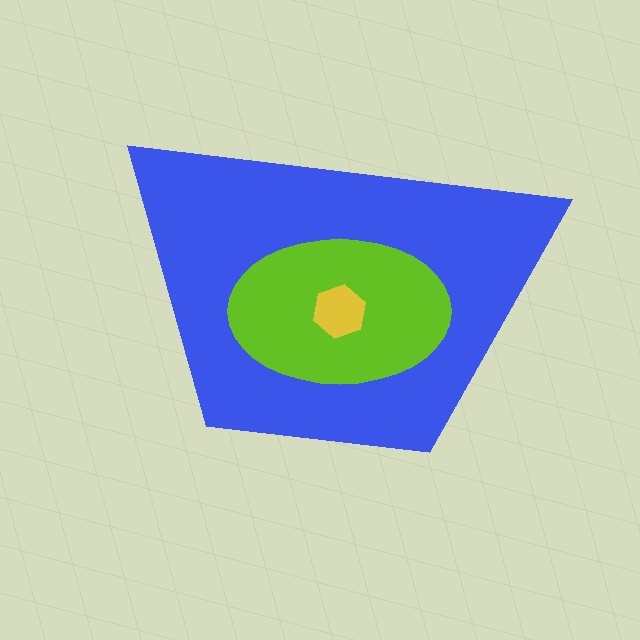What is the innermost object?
The yellow hexagon.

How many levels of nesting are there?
3.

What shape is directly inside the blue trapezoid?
The lime ellipse.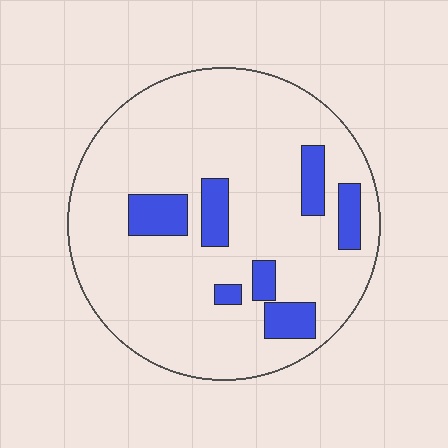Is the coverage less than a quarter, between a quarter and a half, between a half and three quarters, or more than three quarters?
Less than a quarter.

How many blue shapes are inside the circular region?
7.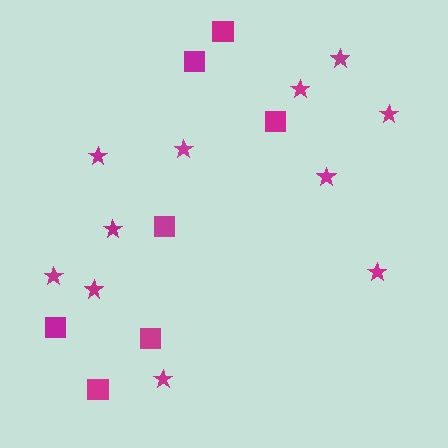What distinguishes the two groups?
There are 2 groups: one group of stars (11) and one group of squares (7).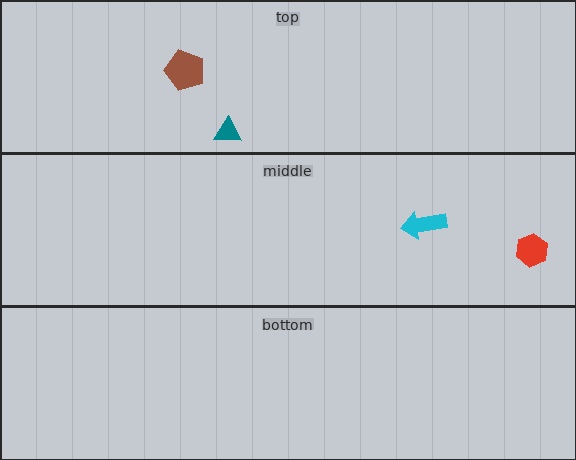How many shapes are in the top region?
2.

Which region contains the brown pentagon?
The top region.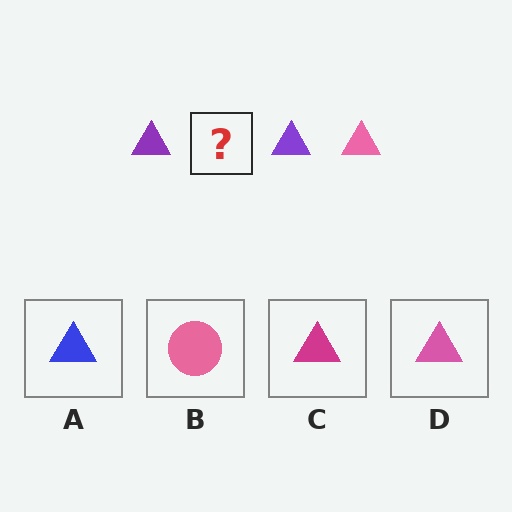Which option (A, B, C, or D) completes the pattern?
D.